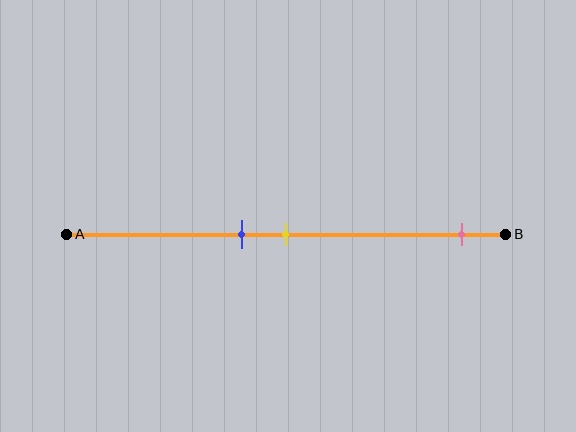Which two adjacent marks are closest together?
The blue and yellow marks are the closest adjacent pair.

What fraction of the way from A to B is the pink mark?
The pink mark is approximately 90% (0.9) of the way from A to B.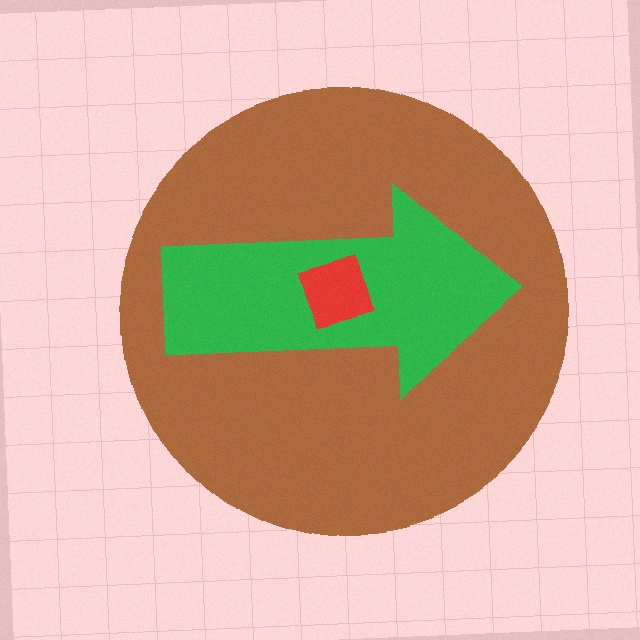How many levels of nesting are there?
3.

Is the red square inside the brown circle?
Yes.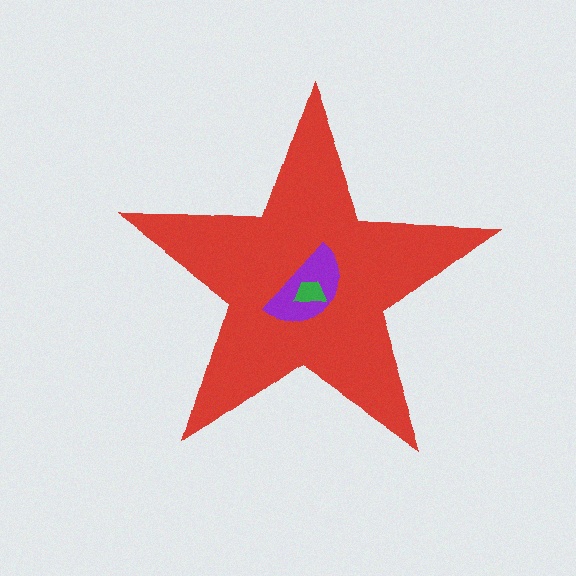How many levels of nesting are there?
3.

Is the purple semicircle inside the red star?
Yes.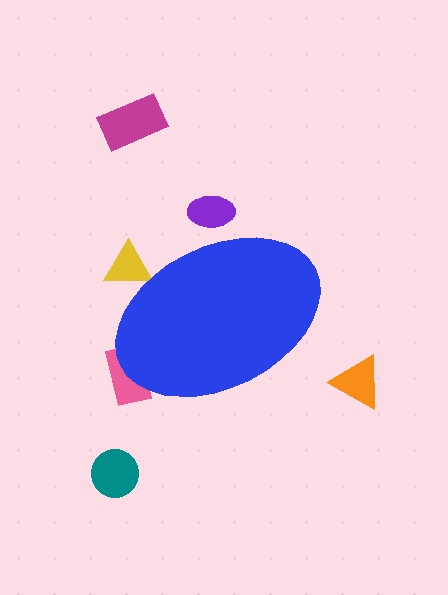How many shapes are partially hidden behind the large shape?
3 shapes are partially hidden.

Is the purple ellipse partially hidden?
Yes, the purple ellipse is partially hidden behind the blue ellipse.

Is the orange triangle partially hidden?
No, the orange triangle is fully visible.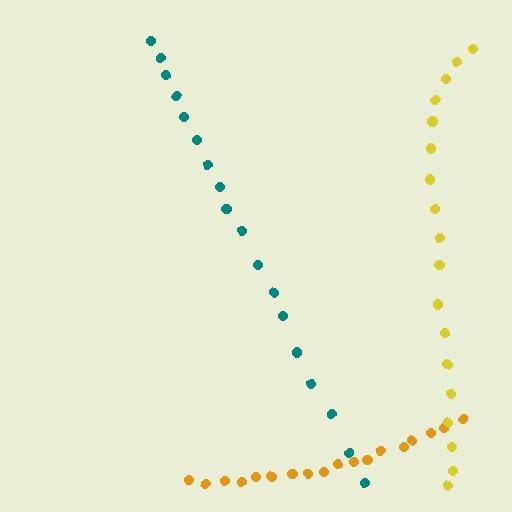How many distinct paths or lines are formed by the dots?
There are 3 distinct paths.